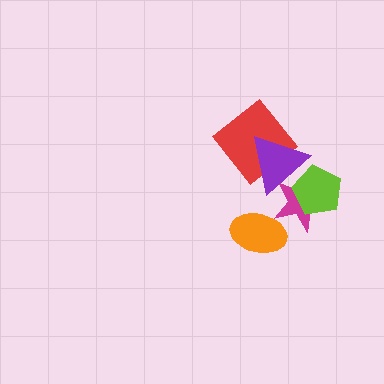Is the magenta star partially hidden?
Yes, it is partially covered by another shape.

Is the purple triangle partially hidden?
No, no other shape covers it.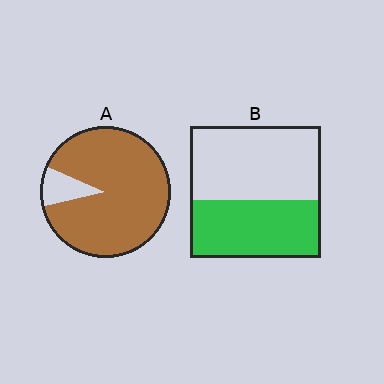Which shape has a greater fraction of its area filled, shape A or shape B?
Shape A.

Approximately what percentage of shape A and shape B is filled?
A is approximately 90% and B is approximately 45%.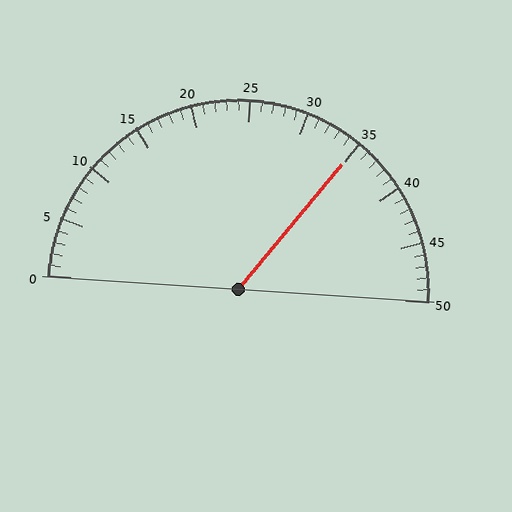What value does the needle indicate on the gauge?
The needle indicates approximately 35.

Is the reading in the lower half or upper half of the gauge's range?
The reading is in the upper half of the range (0 to 50).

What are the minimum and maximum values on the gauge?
The gauge ranges from 0 to 50.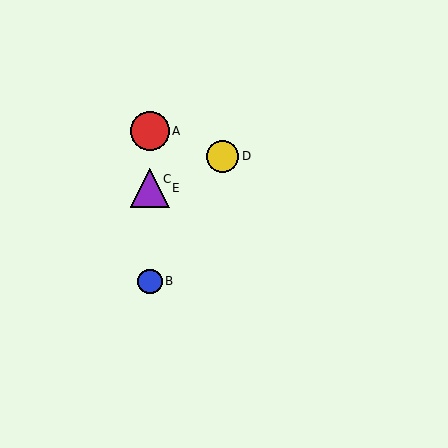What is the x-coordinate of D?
Object D is at x≈223.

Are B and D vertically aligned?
No, B is at x≈150 and D is at x≈223.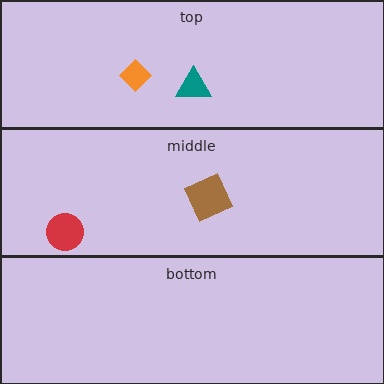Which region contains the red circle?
The middle region.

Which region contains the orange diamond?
The top region.